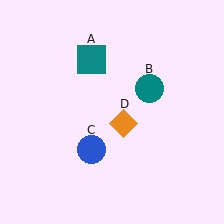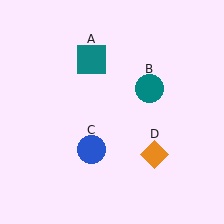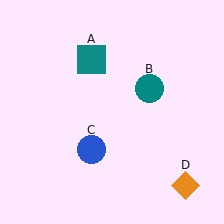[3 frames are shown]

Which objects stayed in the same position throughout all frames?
Teal square (object A) and teal circle (object B) and blue circle (object C) remained stationary.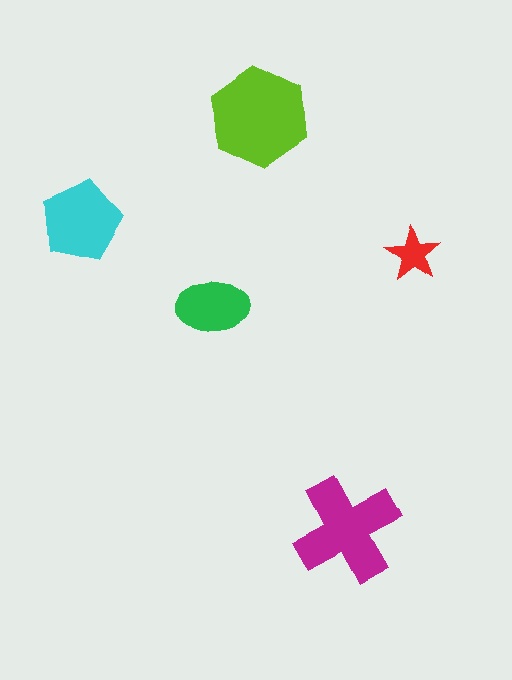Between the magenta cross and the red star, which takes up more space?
The magenta cross.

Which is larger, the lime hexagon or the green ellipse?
The lime hexagon.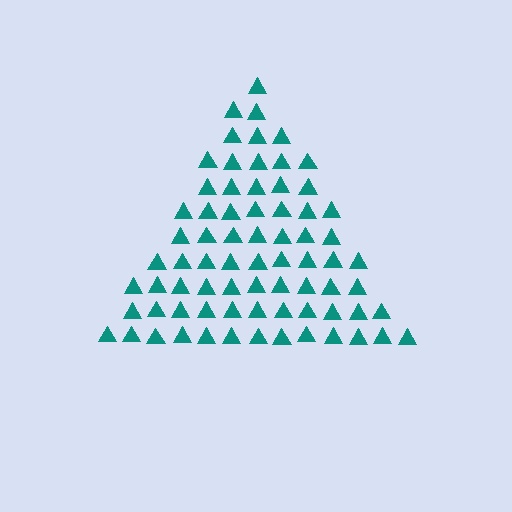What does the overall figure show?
The overall figure shows a triangle.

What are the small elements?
The small elements are triangles.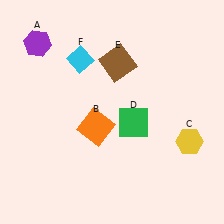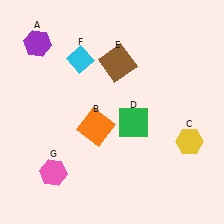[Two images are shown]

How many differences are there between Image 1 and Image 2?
There is 1 difference between the two images.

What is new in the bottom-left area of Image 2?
A pink hexagon (G) was added in the bottom-left area of Image 2.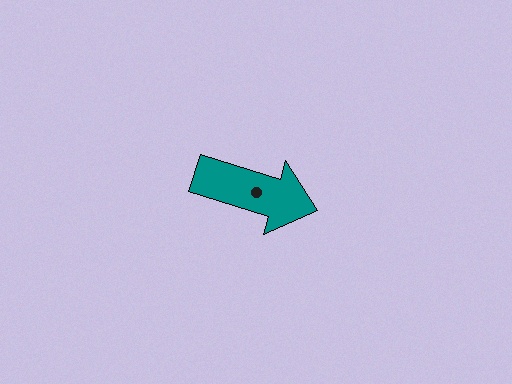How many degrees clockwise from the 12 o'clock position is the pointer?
Approximately 107 degrees.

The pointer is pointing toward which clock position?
Roughly 4 o'clock.